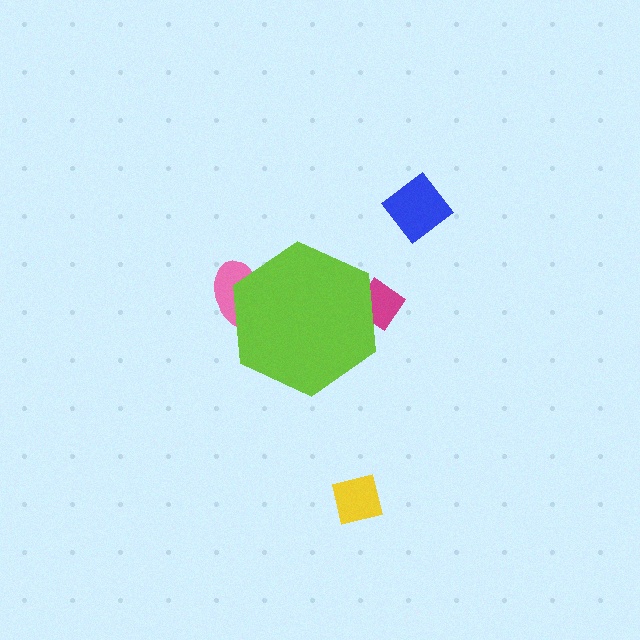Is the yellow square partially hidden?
No, the yellow square is fully visible.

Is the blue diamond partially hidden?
No, the blue diamond is fully visible.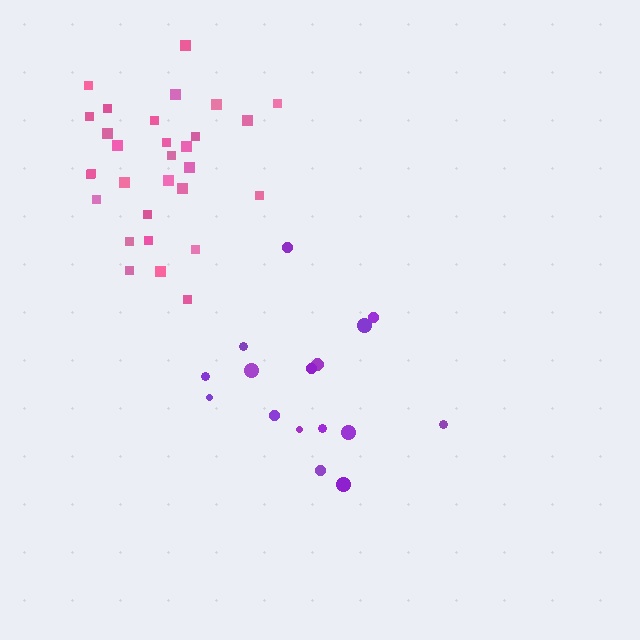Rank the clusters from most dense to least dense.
pink, purple.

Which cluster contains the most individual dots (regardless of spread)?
Pink (30).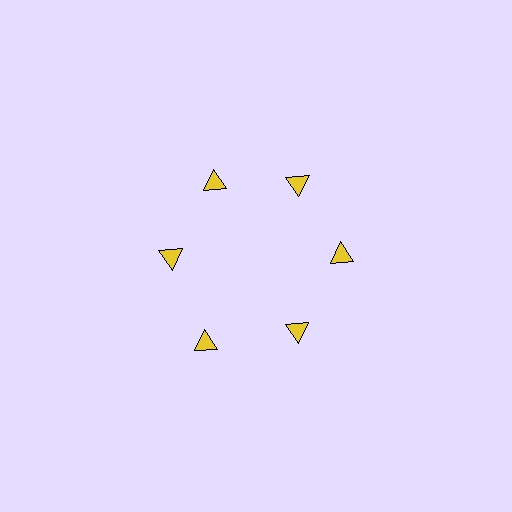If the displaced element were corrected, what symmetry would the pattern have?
It would have 6-fold rotational symmetry — the pattern would map onto itself every 60 degrees.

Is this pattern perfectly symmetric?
No. The 6 yellow triangles are arranged in a ring, but one element near the 7 o'clock position is pushed outward from the center, breaking the 6-fold rotational symmetry.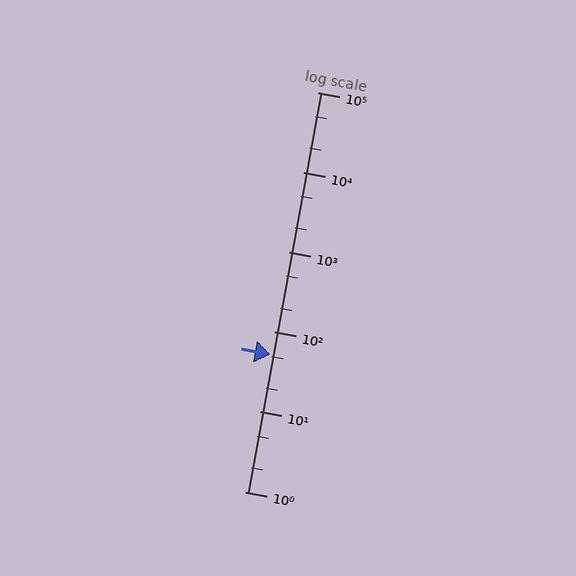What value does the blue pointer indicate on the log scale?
The pointer indicates approximately 52.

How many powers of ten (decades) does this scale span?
The scale spans 5 decades, from 1 to 100000.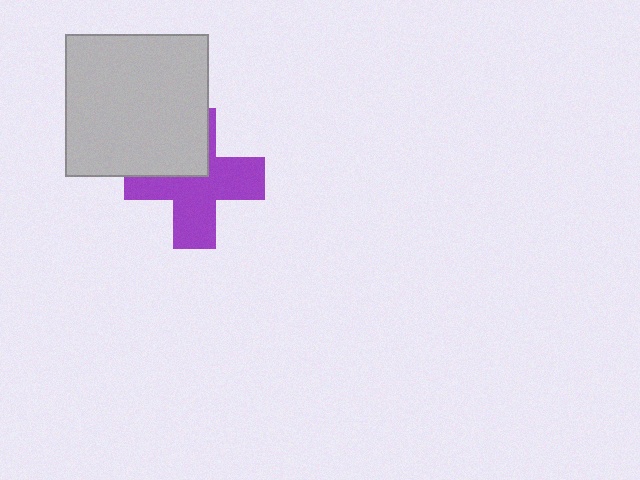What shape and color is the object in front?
The object in front is a light gray square.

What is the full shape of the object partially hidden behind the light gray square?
The partially hidden object is a purple cross.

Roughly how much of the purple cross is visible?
Most of it is visible (roughly 65%).